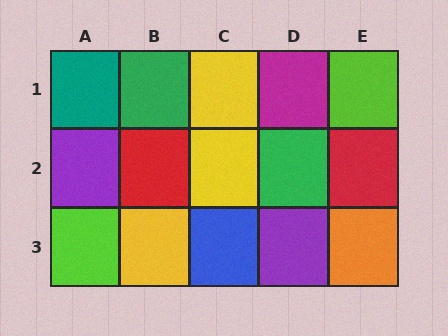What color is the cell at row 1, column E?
Lime.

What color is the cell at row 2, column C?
Yellow.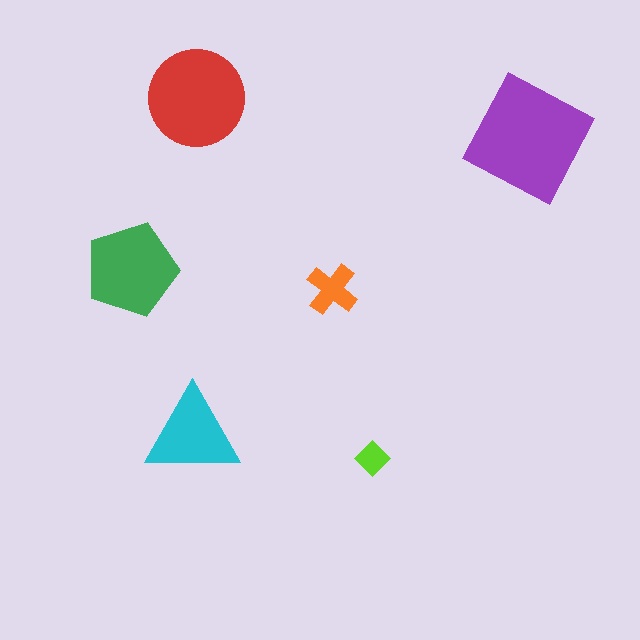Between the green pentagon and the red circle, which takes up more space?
The red circle.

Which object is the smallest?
The lime diamond.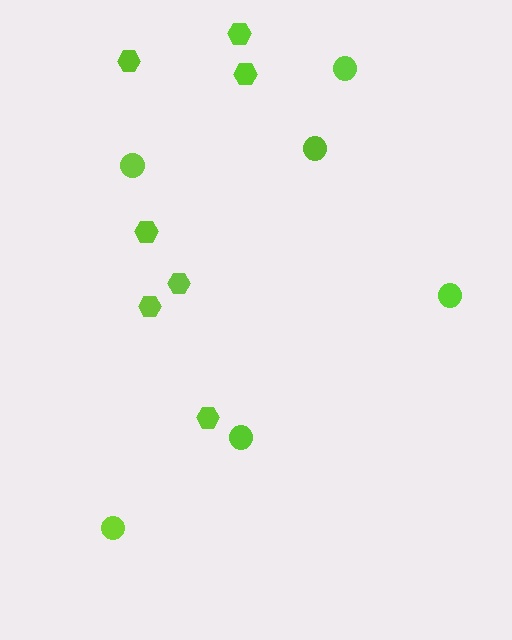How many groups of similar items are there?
There are 2 groups: one group of hexagons (7) and one group of circles (6).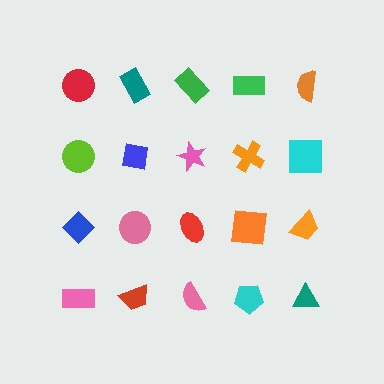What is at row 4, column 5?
A teal triangle.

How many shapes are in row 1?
5 shapes.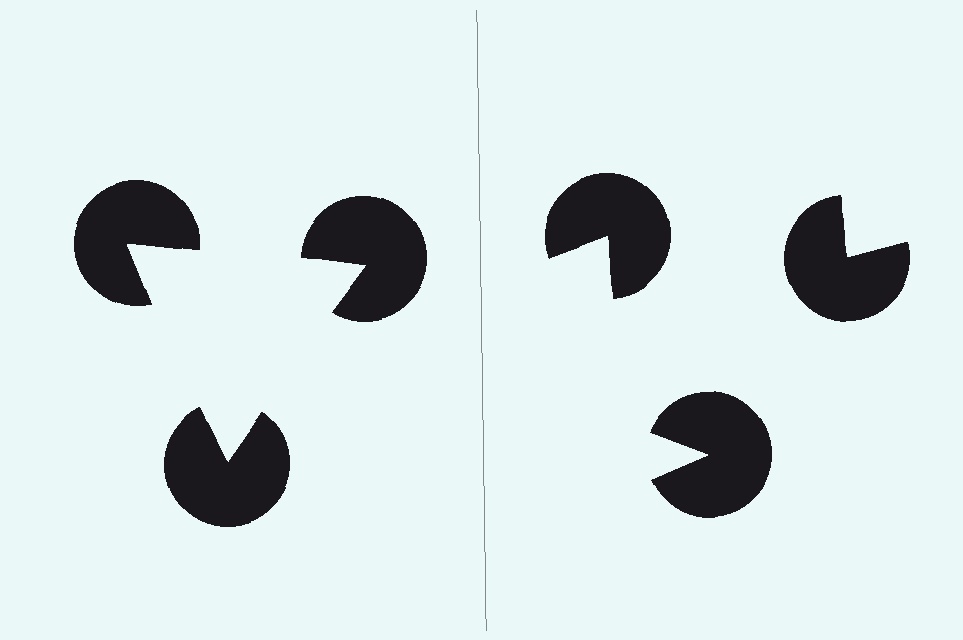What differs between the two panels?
The pac-man discs are positioned identically on both sides; only the wedge orientations differ. On the left they align to a triangle; on the right they are misaligned.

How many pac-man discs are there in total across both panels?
6 — 3 on each side.